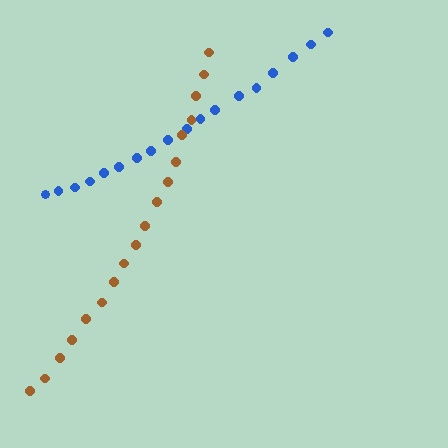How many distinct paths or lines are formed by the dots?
There are 2 distinct paths.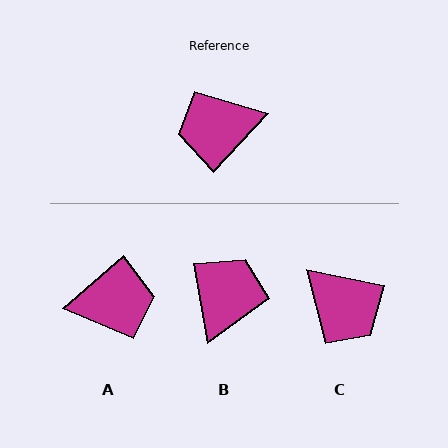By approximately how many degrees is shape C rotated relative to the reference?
Approximately 121 degrees counter-clockwise.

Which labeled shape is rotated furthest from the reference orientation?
A, about 174 degrees away.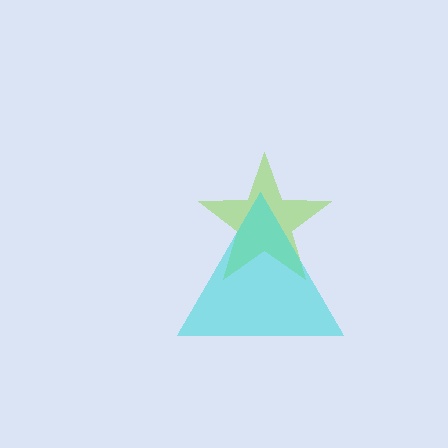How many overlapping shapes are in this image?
There are 2 overlapping shapes in the image.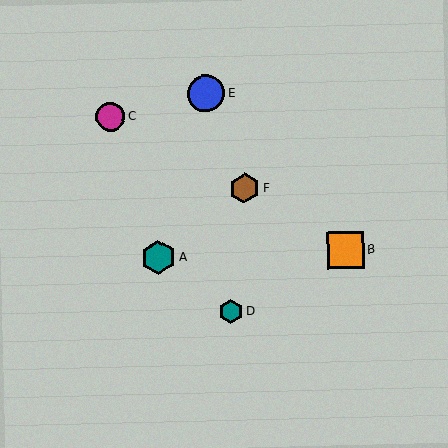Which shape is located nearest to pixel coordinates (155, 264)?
The teal hexagon (labeled A) at (158, 257) is nearest to that location.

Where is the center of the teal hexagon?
The center of the teal hexagon is at (231, 311).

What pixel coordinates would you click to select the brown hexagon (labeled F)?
Click at (245, 188) to select the brown hexagon F.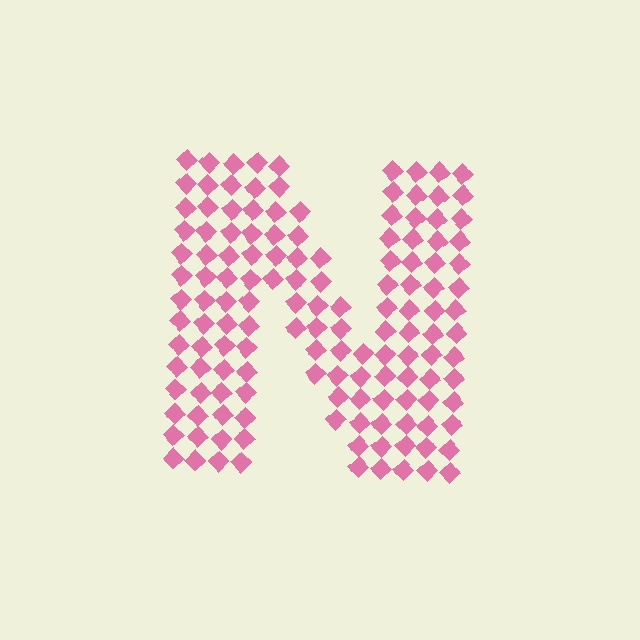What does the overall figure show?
The overall figure shows the letter N.